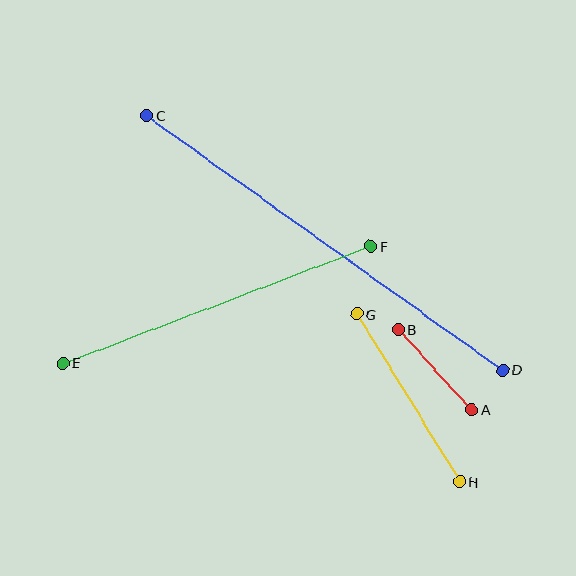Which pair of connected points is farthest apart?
Points C and D are farthest apart.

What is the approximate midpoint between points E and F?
The midpoint is at approximately (217, 305) pixels.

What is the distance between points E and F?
The distance is approximately 329 pixels.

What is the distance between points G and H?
The distance is approximately 197 pixels.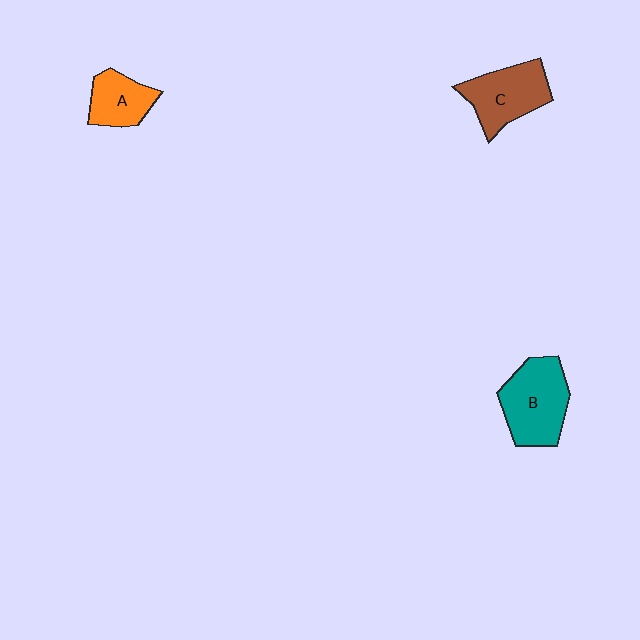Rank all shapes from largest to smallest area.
From largest to smallest: B (teal), C (brown), A (orange).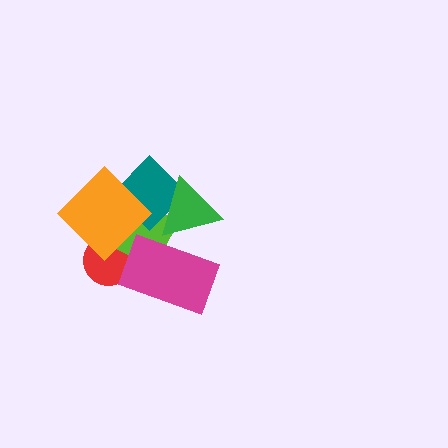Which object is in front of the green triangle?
The magenta rectangle is in front of the green triangle.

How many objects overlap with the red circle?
3 objects overlap with the red circle.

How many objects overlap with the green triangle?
3 objects overlap with the green triangle.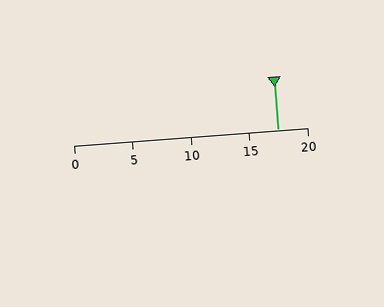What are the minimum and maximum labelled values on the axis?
The axis runs from 0 to 20.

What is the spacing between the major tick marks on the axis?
The major ticks are spaced 5 apart.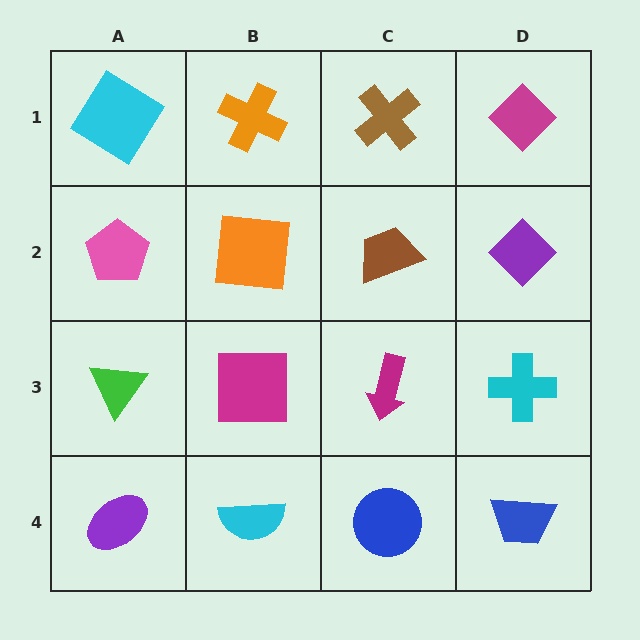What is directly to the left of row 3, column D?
A magenta arrow.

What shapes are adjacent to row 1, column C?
A brown trapezoid (row 2, column C), an orange cross (row 1, column B), a magenta diamond (row 1, column D).